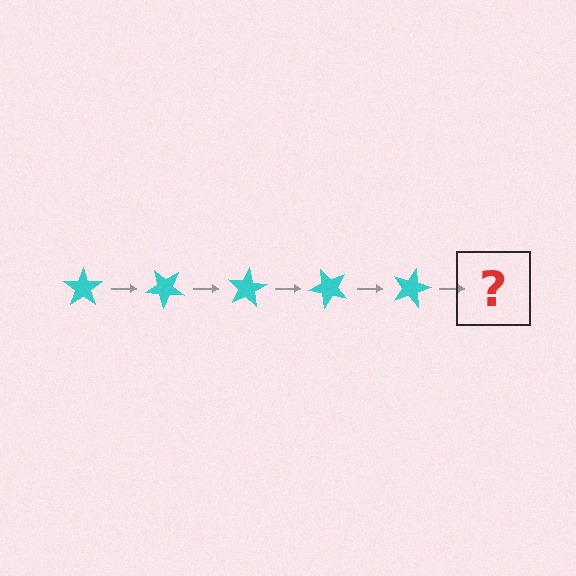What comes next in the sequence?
The next element should be a cyan star rotated 200 degrees.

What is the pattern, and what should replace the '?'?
The pattern is that the star rotates 40 degrees each step. The '?' should be a cyan star rotated 200 degrees.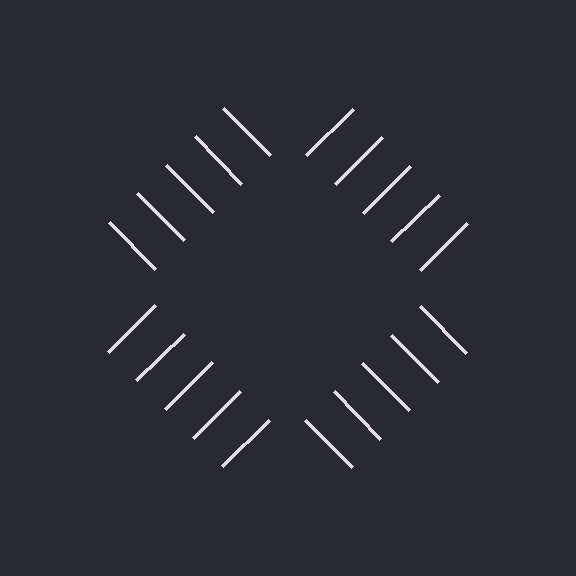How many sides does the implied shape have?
4 sides — the line-ends trace a square.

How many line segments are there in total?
20 — 5 along each of the 4 edges.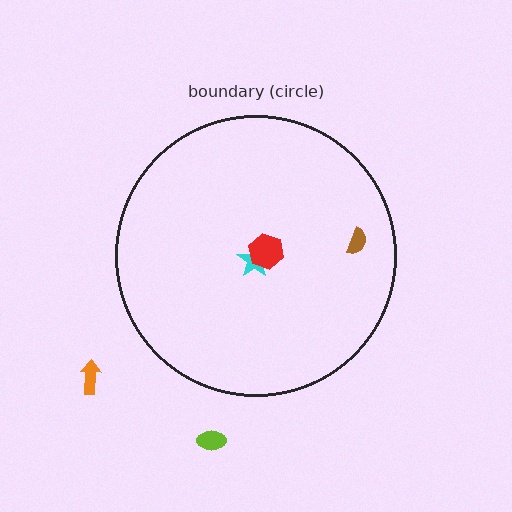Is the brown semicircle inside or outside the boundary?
Inside.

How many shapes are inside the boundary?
3 inside, 2 outside.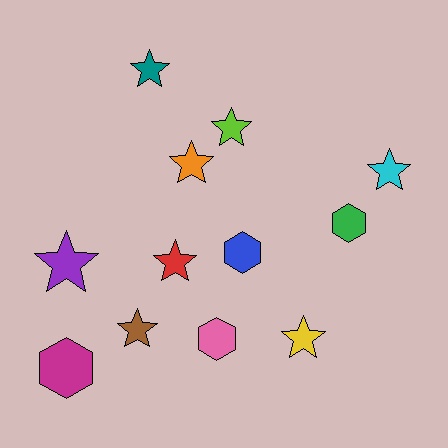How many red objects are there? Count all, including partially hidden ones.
There is 1 red object.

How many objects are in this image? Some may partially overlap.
There are 12 objects.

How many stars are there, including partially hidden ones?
There are 8 stars.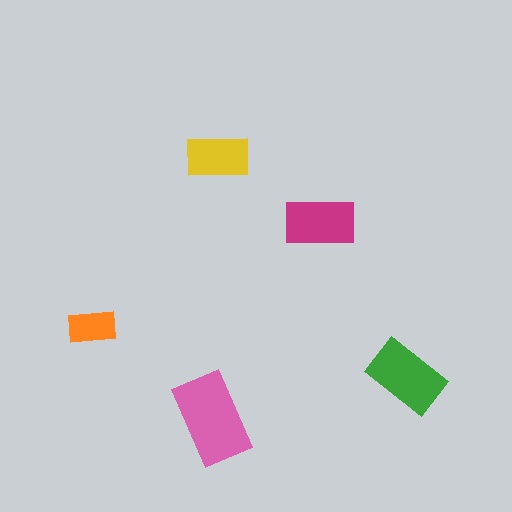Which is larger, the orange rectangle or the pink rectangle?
The pink one.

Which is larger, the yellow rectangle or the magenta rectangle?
The magenta one.